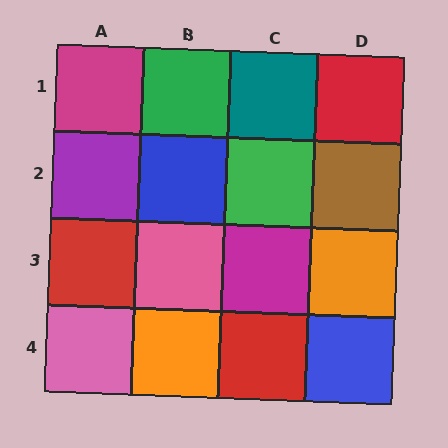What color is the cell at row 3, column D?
Orange.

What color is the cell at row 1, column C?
Teal.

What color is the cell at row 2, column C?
Green.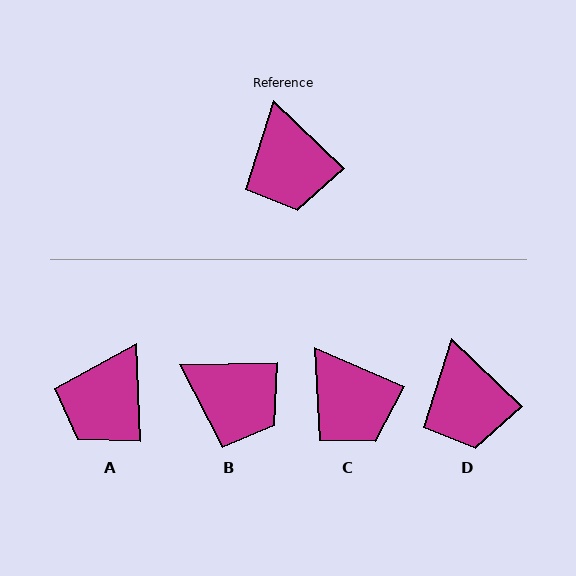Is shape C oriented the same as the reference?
No, it is off by about 20 degrees.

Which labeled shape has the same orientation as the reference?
D.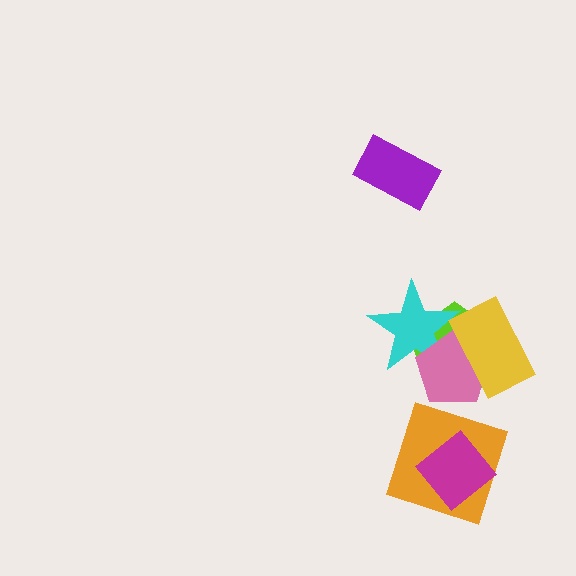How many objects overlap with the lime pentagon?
3 objects overlap with the lime pentagon.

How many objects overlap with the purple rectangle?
0 objects overlap with the purple rectangle.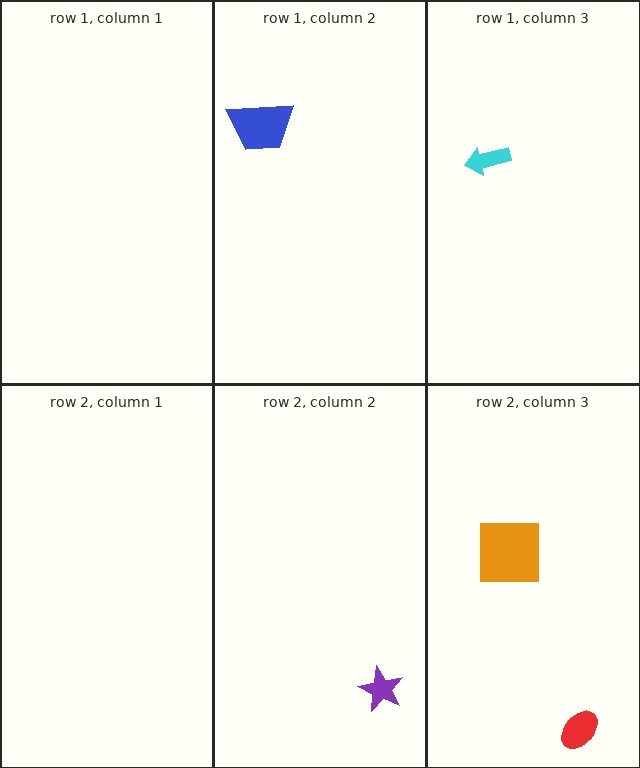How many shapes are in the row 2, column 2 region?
1.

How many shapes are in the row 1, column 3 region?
1.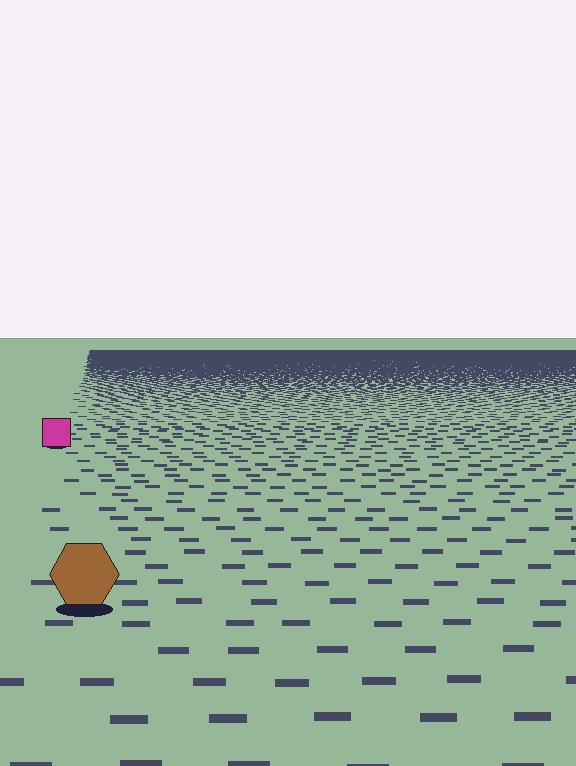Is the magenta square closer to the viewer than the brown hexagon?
No. The brown hexagon is closer — you can tell from the texture gradient: the ground texture is coarser near it.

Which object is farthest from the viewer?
The magenta square is farthest from the viewer. It appears smaller and the ground texture around it is denser.